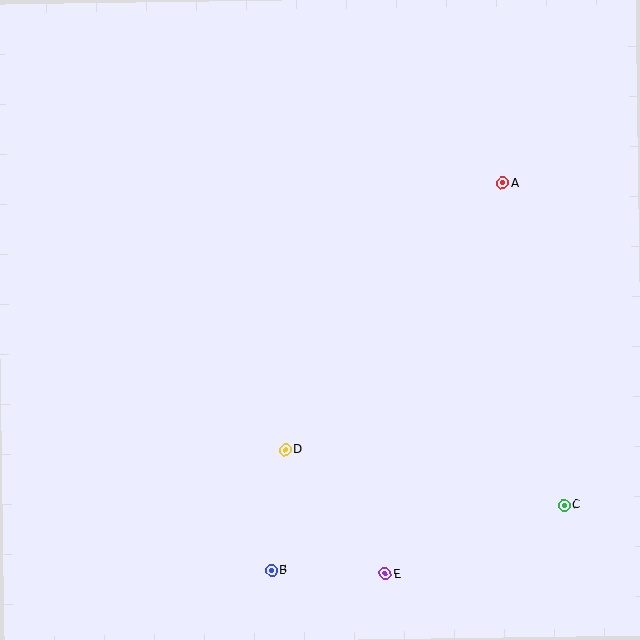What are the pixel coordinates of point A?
Point A is at (503, 183).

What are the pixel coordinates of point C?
Point C is at (564, 505).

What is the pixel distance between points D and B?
The distance between D and B is 121 pixels.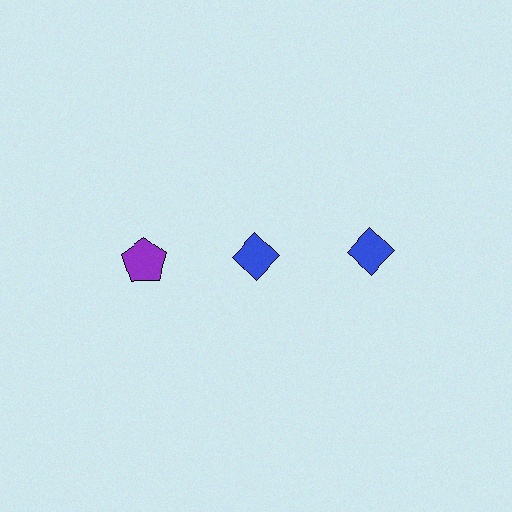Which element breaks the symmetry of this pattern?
The purple pentagon in the top row, leftmost column breaks the symmetry. All other shapes are blue diamonds.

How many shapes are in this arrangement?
There are 3 shapes arranged in a grid pattern.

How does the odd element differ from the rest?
It differs in both color (purple instead of blue) and shape (pentagon instead of diamond).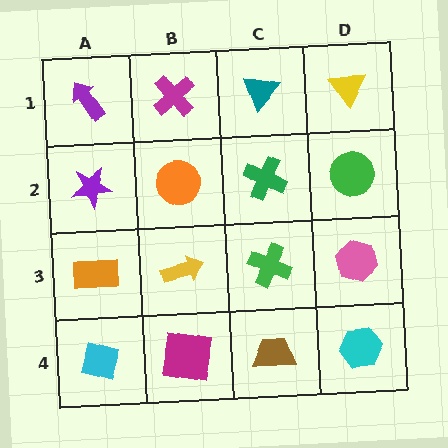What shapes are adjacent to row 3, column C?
A green cross (row 2, column C), a brown trapezoid (row 4, column C), a yellow arrow (row 3, column B), a pink hexagon (row 3, column D).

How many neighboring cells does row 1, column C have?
3.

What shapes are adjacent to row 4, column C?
A green cross (row 3, column C), a magenta square (row 4, column B), a cyan hexagon (row 4, column D).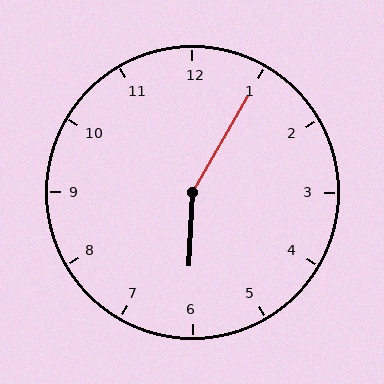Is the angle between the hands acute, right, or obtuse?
It is obtuse.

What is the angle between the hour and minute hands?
Approximately 152 degrees.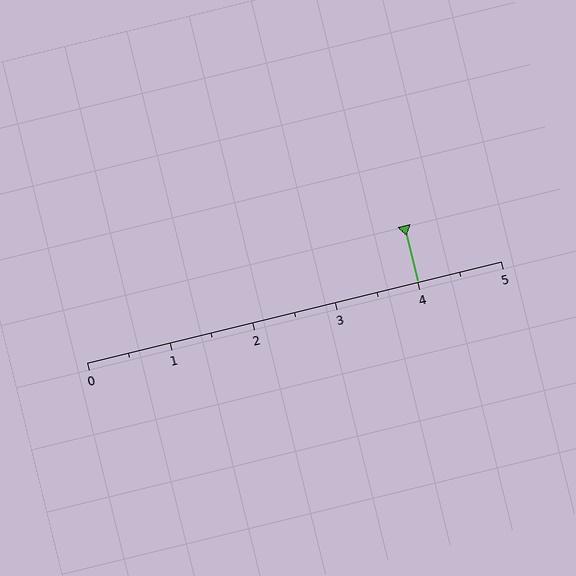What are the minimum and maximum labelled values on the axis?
The axis runs from 0 to 5.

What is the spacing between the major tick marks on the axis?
The major ticks are spaced 1 apart.